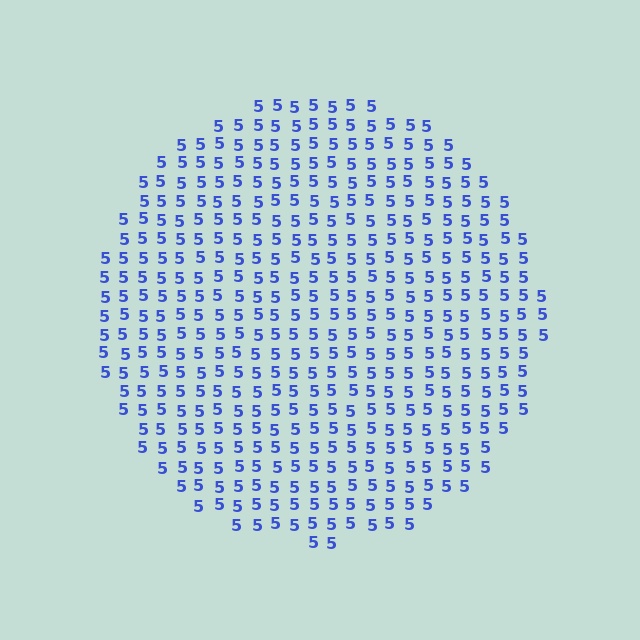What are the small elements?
The small elements are digit 5's.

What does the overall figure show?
The overall figure shows a circle.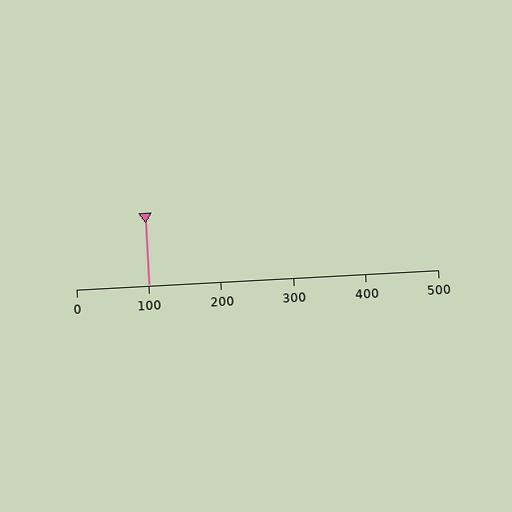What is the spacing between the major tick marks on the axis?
The major ticks are spaced 100 apart.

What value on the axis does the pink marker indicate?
The marker indicates approximately 100.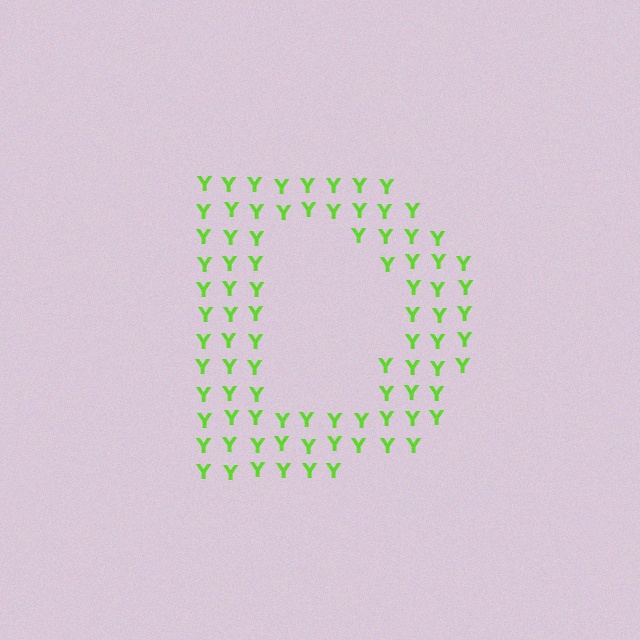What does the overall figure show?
The overall figure shows the letter D.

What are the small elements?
The small elements are letter Y's.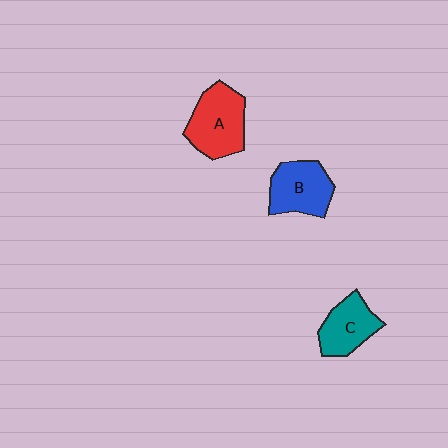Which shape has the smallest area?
Shape C (teal).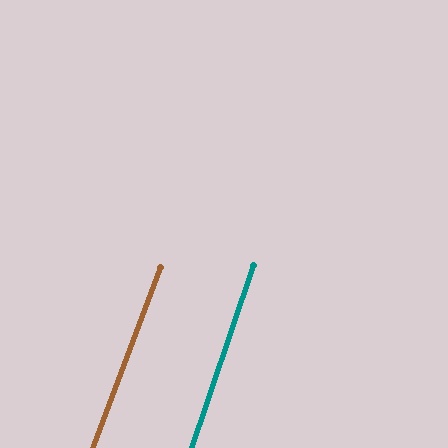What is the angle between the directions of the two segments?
Approximately 2 degrees.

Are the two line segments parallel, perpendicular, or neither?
Parallel — their directions differ by only 2.0°.